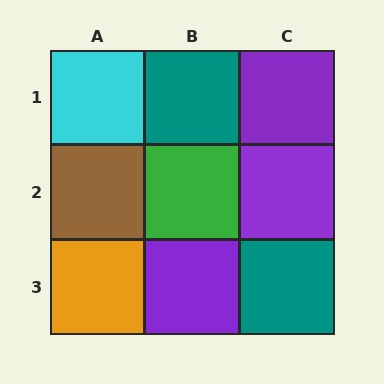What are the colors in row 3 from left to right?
Orange, purple, teal.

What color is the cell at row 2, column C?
Purple.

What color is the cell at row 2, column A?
Brown.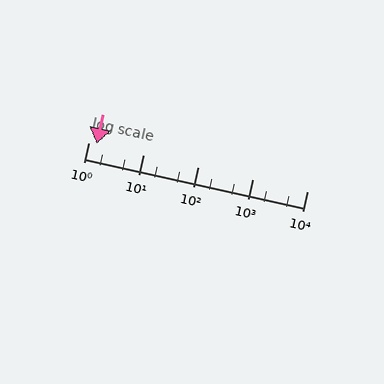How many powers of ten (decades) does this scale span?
The scale spans 4 decades, from 1 to 10000.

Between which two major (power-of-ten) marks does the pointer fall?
The pointer is between 1 and 10.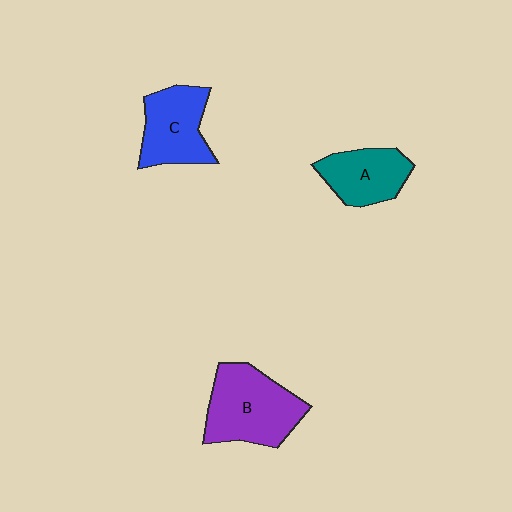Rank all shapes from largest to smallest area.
From largest to smallest: B (purple), C (blue), A (teal).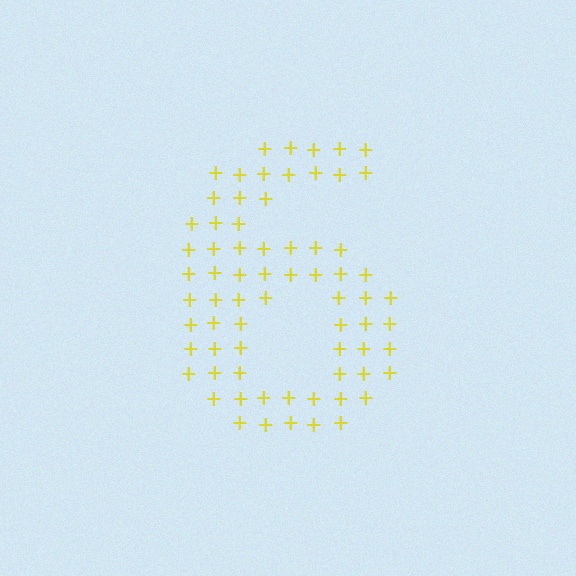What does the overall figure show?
The overall figure shows the digit 6.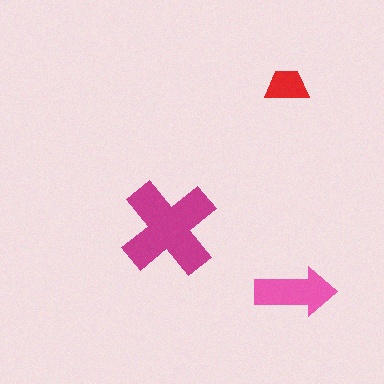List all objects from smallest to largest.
The red trapezoid, the pink arrow, the magenta cross.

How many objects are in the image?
There are 3 objects in the image.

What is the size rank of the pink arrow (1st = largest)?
2nd.